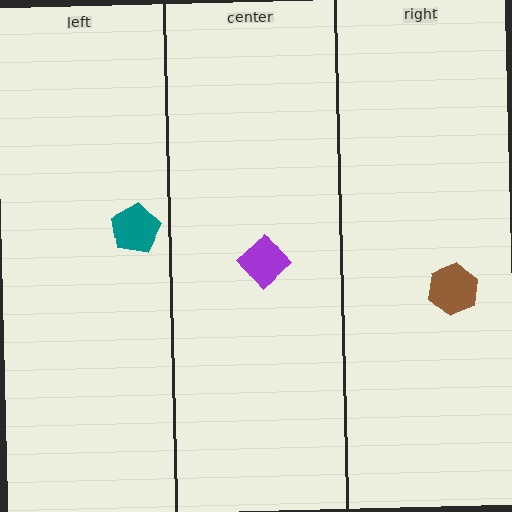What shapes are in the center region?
The purple diamond.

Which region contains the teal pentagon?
The left region.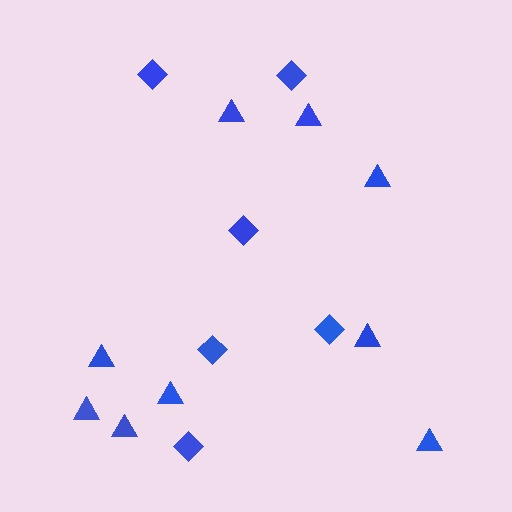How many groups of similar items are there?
There are 2 groups: one group of diamonds (6) and one group of triangles (9).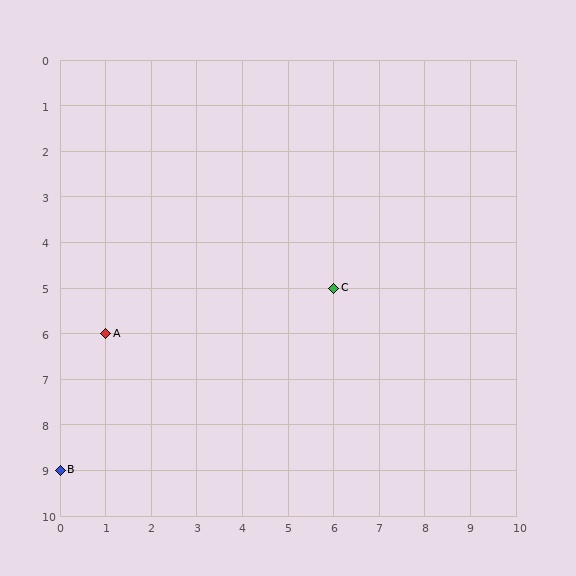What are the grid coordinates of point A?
Point A is at grid coordinates (1, 6).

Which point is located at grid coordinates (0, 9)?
Point B is at (0, 9).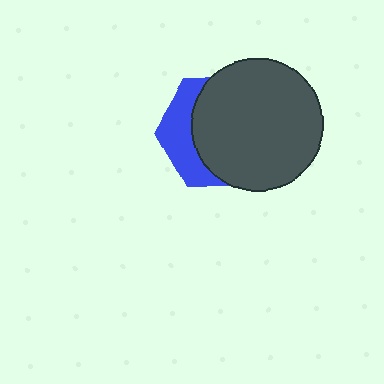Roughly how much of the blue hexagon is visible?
A small part of it is visible (roughly 32%).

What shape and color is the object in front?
The object in front is a dark gray circle.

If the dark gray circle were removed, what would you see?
You would see the complete blue hexagon.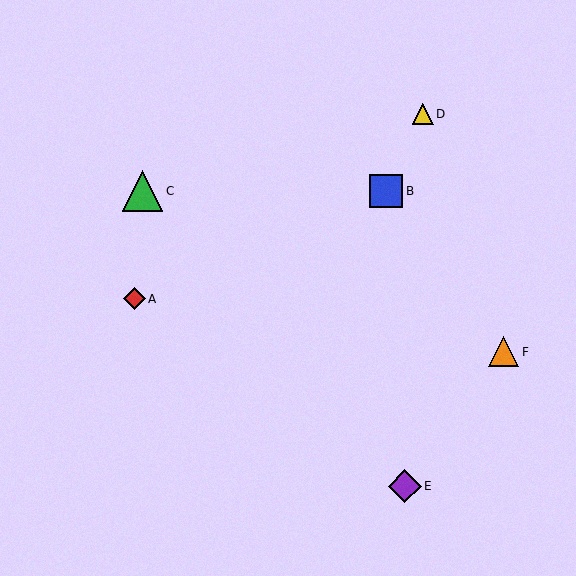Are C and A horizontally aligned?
No, C is at y≈191 and A is at y≈299.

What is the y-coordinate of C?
Object C is at y≈191.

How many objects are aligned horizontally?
2 objects (B, C) are aligned horizontally.